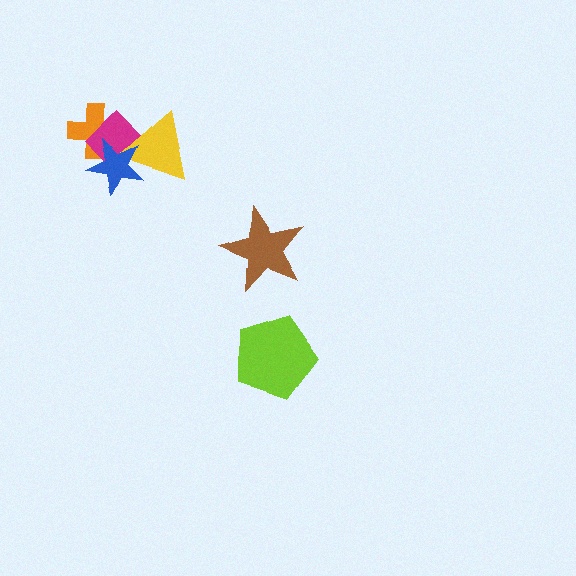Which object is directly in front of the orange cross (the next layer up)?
The magenta diamond is directly in front of the orange cross.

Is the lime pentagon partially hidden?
No, no other shape covers it.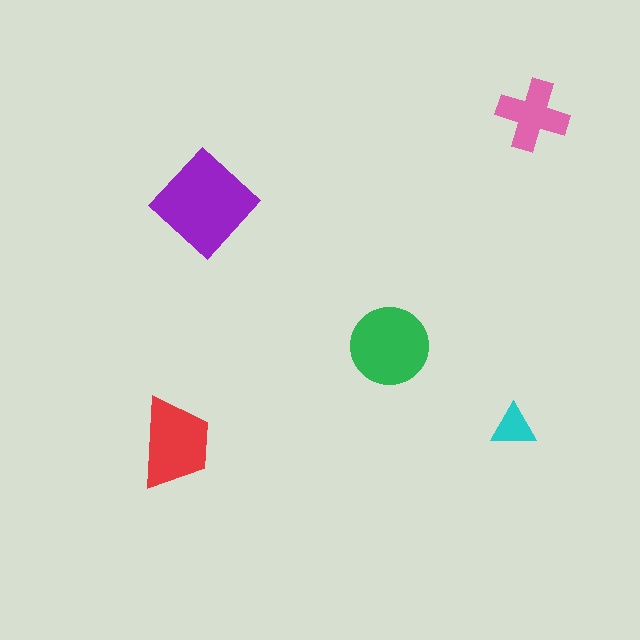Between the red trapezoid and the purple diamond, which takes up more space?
The purple diamond.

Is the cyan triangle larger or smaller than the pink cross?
Smaller.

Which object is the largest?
The purple diamond.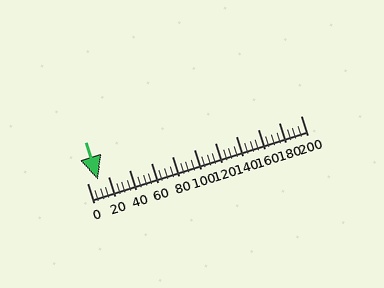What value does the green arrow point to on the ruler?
The green arrow points to approximately 10.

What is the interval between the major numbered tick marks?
The major tick marks are spaced 20 units apart.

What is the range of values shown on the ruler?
The ruler shows values from 0 to 200.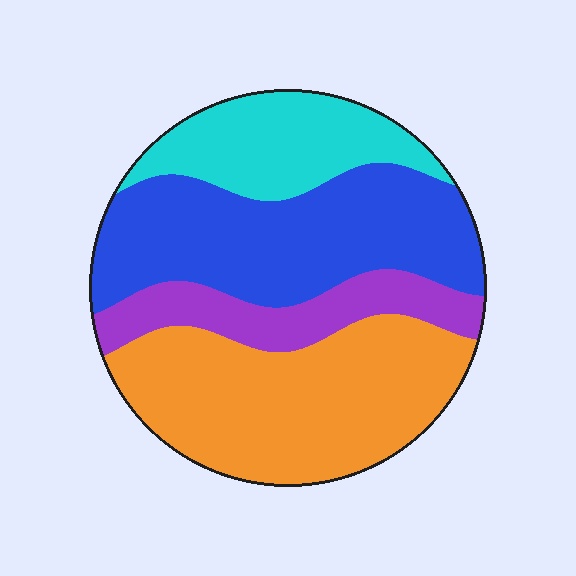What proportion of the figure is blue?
Blue covers 33% of the figure.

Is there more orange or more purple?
Orange.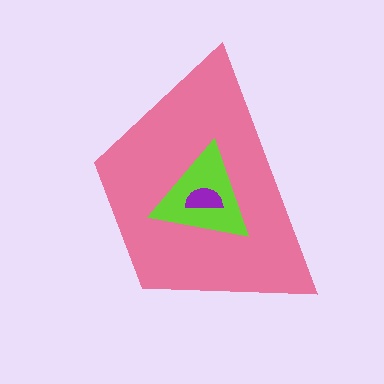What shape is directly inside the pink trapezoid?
The lime triangle.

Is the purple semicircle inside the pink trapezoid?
Yes.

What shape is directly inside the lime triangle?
The purple semicircle.